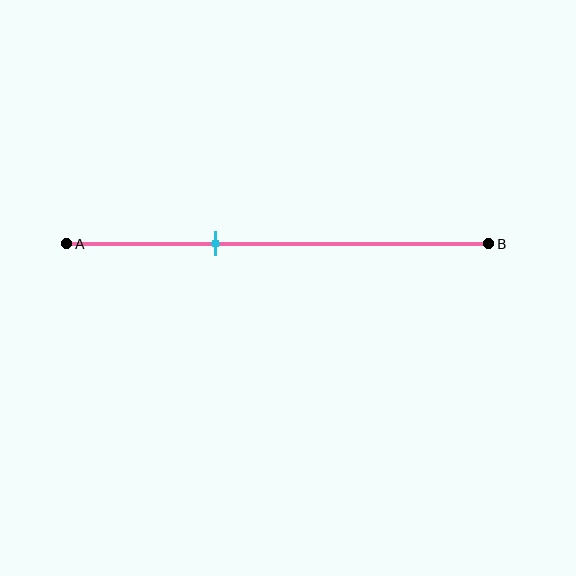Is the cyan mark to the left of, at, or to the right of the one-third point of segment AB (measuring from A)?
The cyan mark is approximately at the one-third point of segment AB.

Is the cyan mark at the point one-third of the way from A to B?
Yes, the mark is approximately at the one-third point.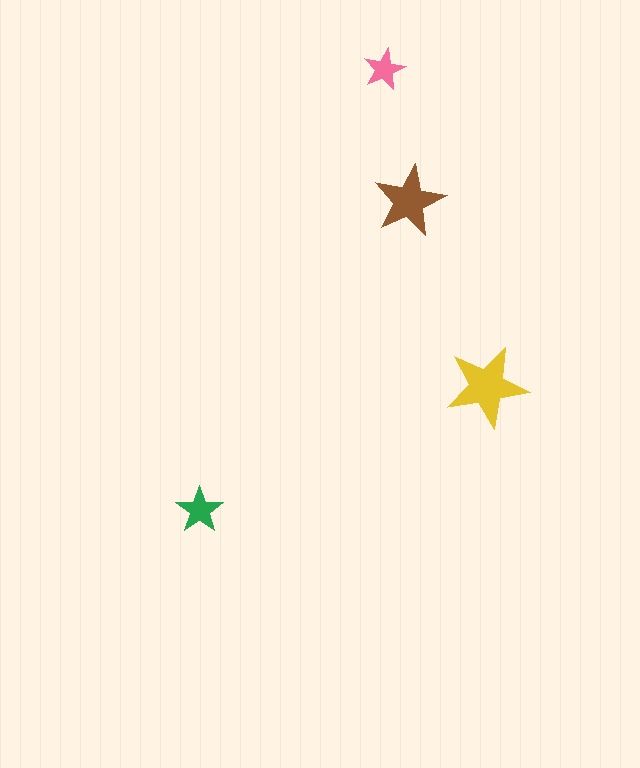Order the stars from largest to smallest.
the yellow one, the brown one, the green one, the pink one.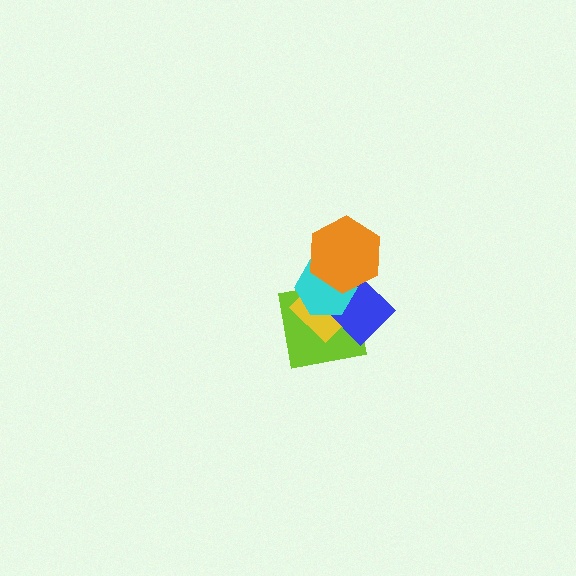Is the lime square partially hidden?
Yes, it is partially covered by another shape.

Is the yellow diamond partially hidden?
Yes, it is partially covered by another shape.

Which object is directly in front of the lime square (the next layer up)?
The yellow diamond is directly in front of the lime square.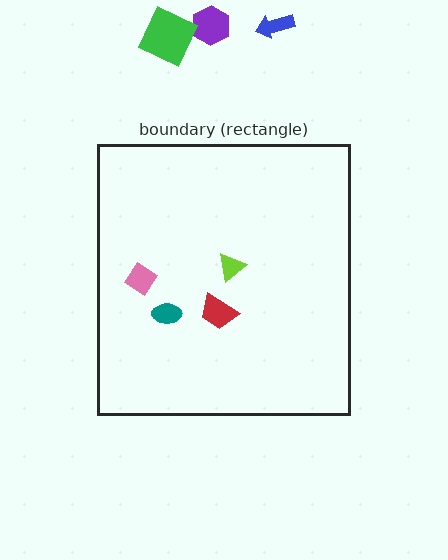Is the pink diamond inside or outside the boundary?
Inside.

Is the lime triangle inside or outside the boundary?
Inside.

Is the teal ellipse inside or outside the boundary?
Inside.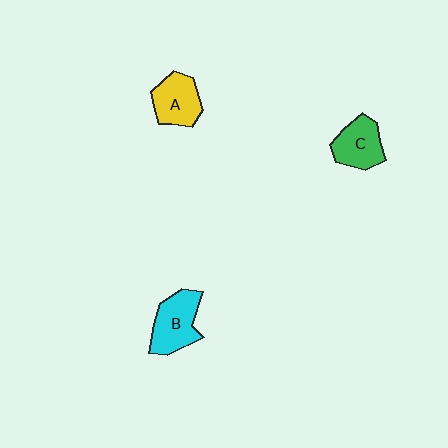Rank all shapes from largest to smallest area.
From largest to smallest: B (cyan), A (yellow), C (green).